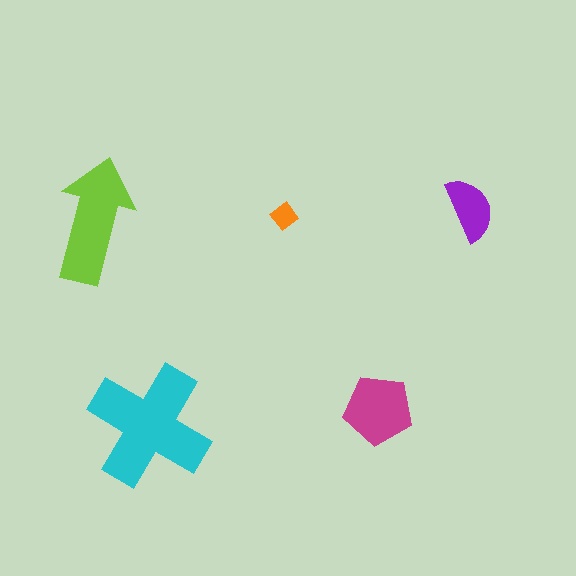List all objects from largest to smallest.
The cyan cross, the lime arrow, the magenta pentagon, the purple semicircle, the orange diamond.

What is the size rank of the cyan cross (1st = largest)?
1st.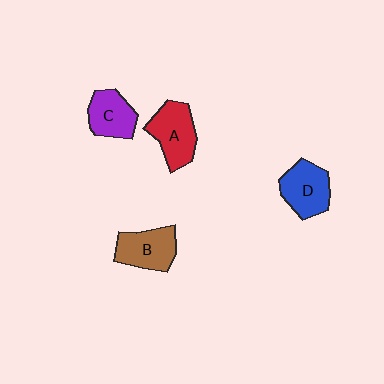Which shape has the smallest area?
Shape C (purple).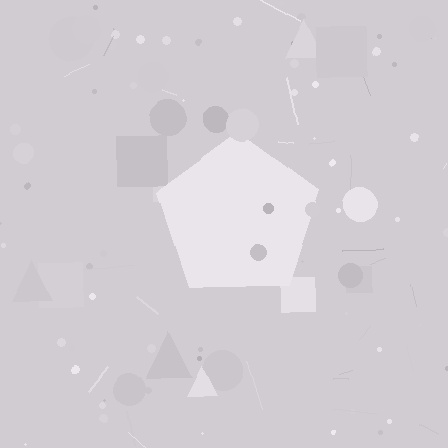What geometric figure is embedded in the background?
A pentagon is embedded in the background.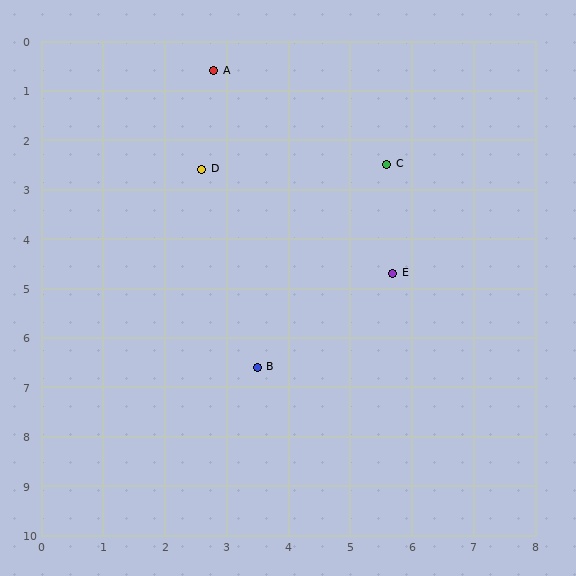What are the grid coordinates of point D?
Point D is at approximately (2.6, 2.6).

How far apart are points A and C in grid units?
Points A and C are about 3.4 grid units apart.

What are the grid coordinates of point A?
Point A is at approximately (2.8, 0.6).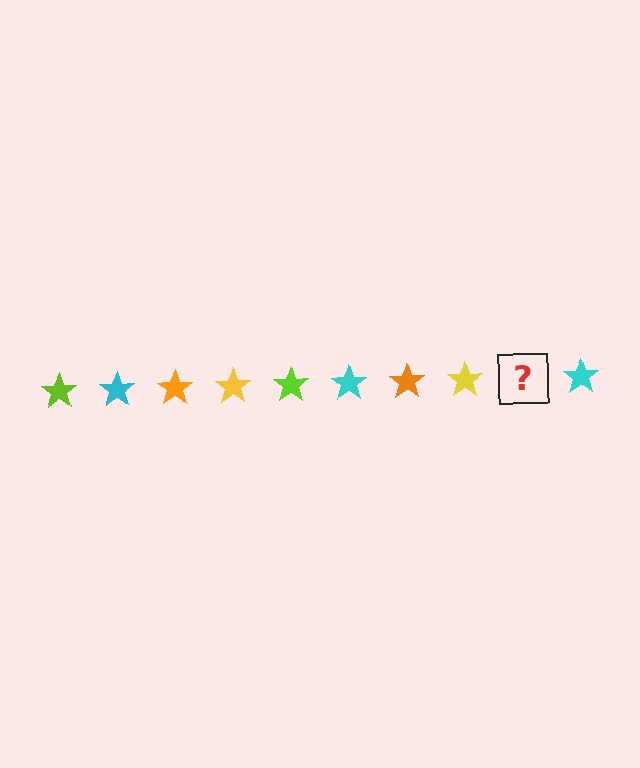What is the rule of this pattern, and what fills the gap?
The rule is that the pattern cycles through lime, cyan, orange, yellow stars. The gap should be filled with a lime star.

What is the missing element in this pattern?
The missing element is a lime star.